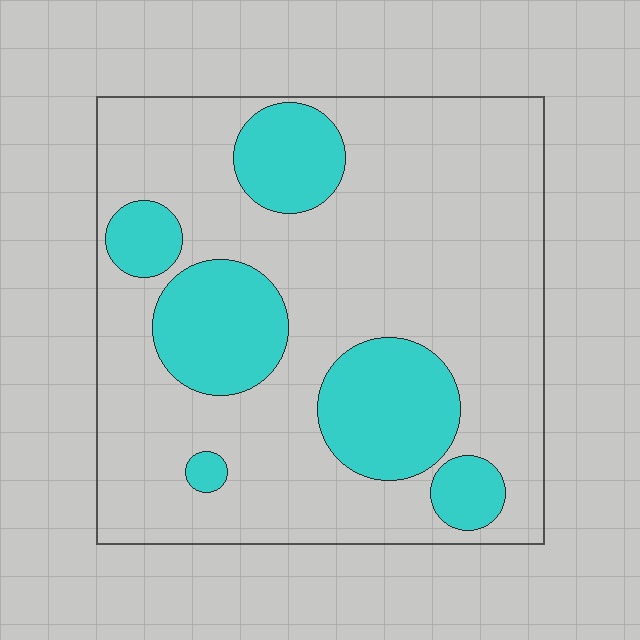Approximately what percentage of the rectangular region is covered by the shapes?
Approximately 25%.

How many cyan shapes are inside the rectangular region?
6.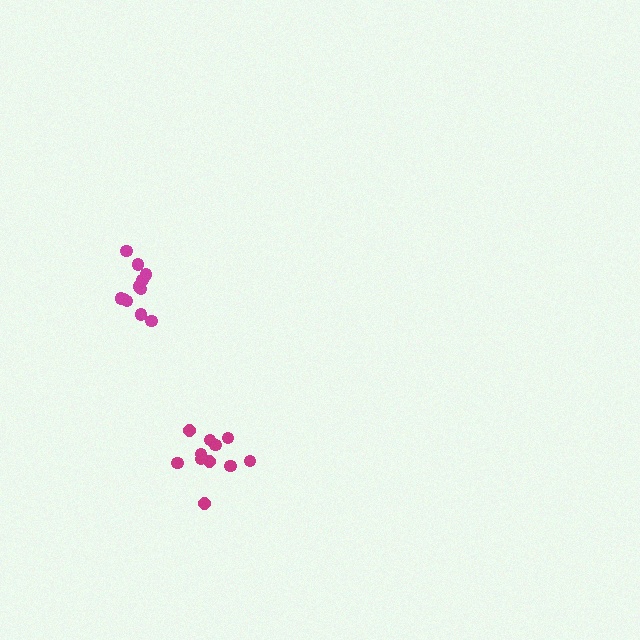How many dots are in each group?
Group 1: 11 dots, Group 2: 11 dots (22 total).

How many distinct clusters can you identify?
There are 2 distinct clusters.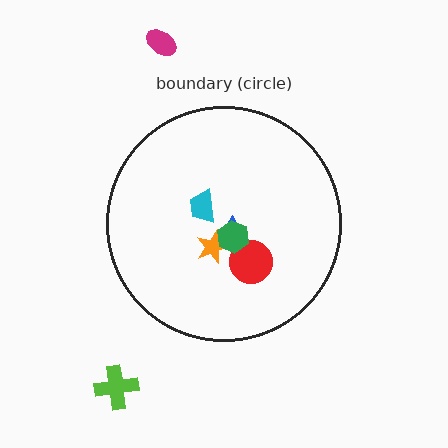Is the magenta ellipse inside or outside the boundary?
Outside.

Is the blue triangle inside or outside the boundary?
Inside.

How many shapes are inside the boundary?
5 inside, 2 outside.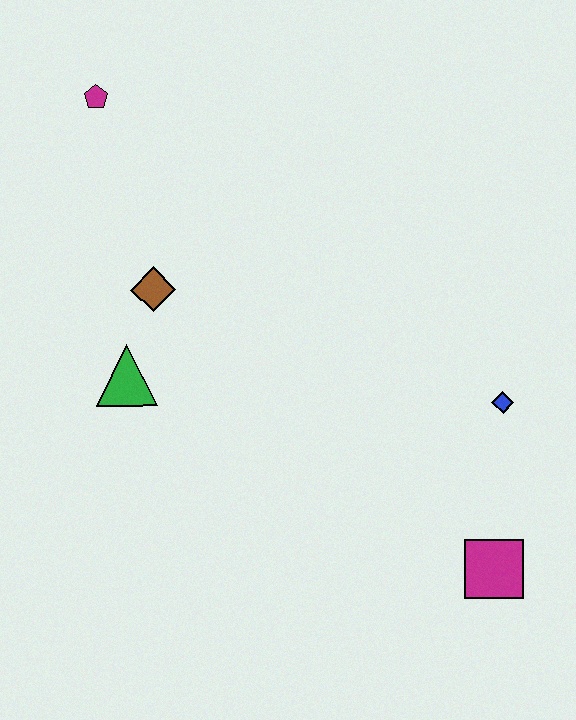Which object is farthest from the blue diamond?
The magenta pentagon is farthest from the blue diamond.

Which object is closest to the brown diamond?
The green triangle is closest to the brown diamond.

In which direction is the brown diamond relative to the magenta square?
The brown diamond is to the left of the magenta square.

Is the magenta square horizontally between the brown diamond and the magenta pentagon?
No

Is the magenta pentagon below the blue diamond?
No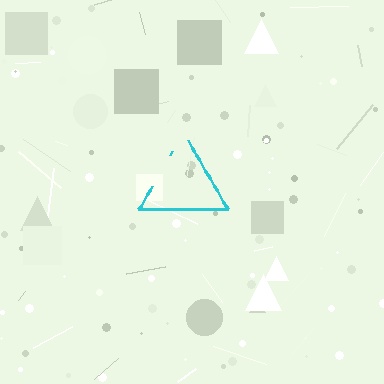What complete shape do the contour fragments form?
The contour fragments form a triangle.